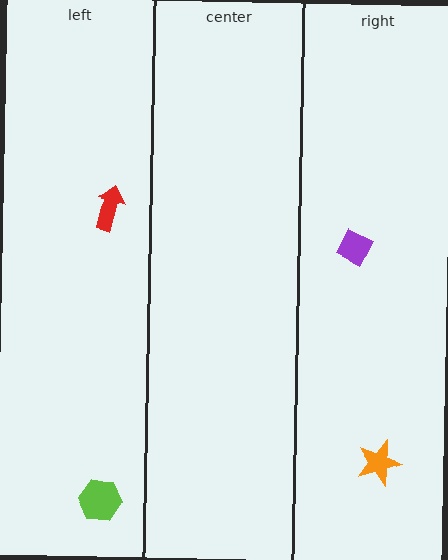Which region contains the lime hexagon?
The left region.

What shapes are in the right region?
The orange star, the purple diamond.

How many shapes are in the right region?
2.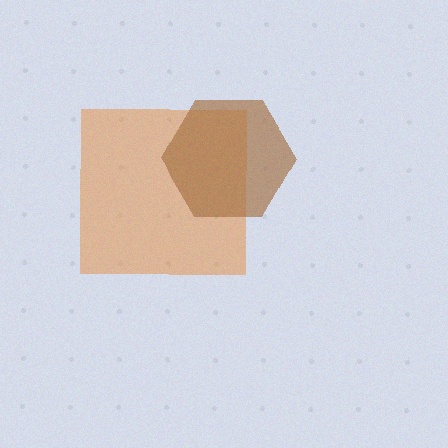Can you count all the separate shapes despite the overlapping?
Yes, there are 2 separate shapes.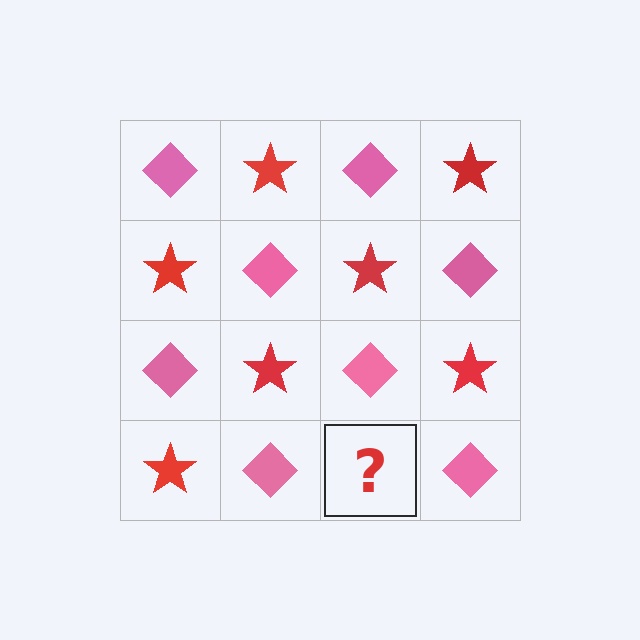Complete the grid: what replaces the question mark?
The question mark should be replaced with a red star.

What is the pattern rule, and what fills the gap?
The rule is that it alternates pink diamond and red star in a checkerboard pattern. The gap should be filled with a red star.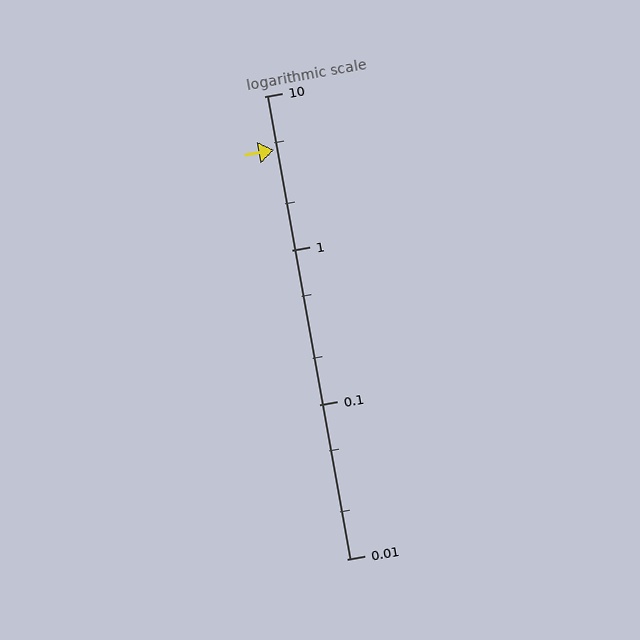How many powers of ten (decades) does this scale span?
The scale spans 3 decades, from 0.01 to 10.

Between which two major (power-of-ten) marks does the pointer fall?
The pointer is between 1 and 10.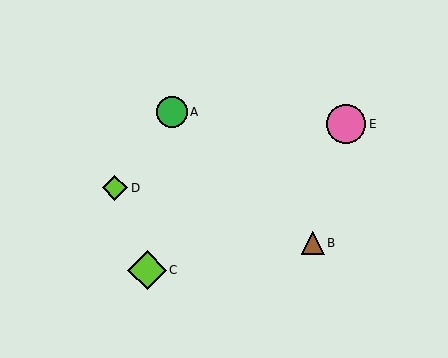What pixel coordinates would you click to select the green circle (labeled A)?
Click at (172, 112) to select the green circle A.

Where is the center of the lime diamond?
The center of the lime diamond is at (147, 270).